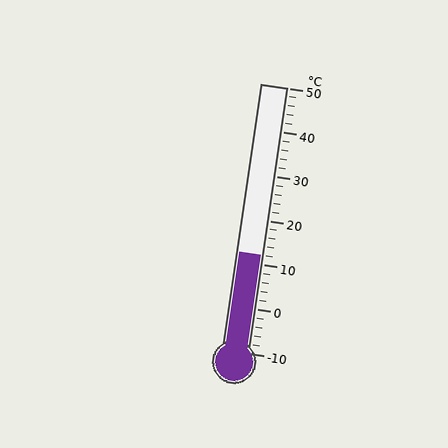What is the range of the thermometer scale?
The thermometer scale ranges from -10°C to 50°C.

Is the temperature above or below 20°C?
The temperature is below 20°C.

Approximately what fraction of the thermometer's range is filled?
The thermometer is filled to approximately 35% of its range.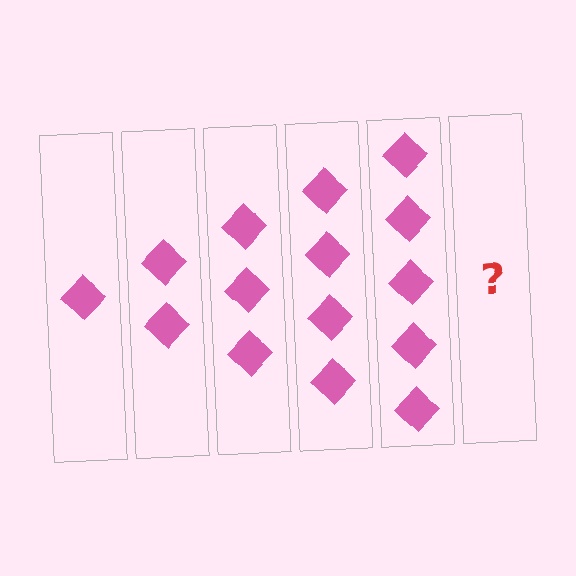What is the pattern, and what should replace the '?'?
The pattern is that each step adds one more diamond. The '?' should be 6 diamonds.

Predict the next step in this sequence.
The next step is 6 diamonds.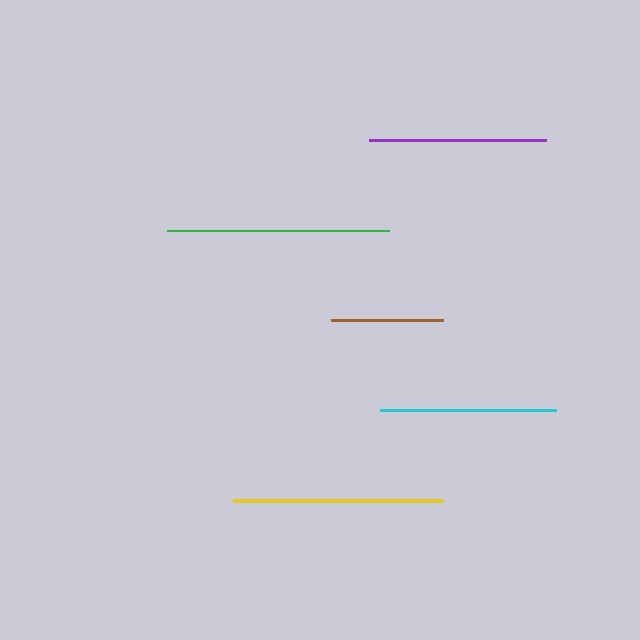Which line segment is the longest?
The green line is the longest at approximately 222 pixels.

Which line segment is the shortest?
The brown line is the shortest at approximately 111 pixels.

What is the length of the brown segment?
The brown segment is approximately 111 pixels long.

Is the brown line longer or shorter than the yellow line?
The yellow line is longer than the brown line.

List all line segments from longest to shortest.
From longest to shortest: green, yellow, purple, cyan, brown.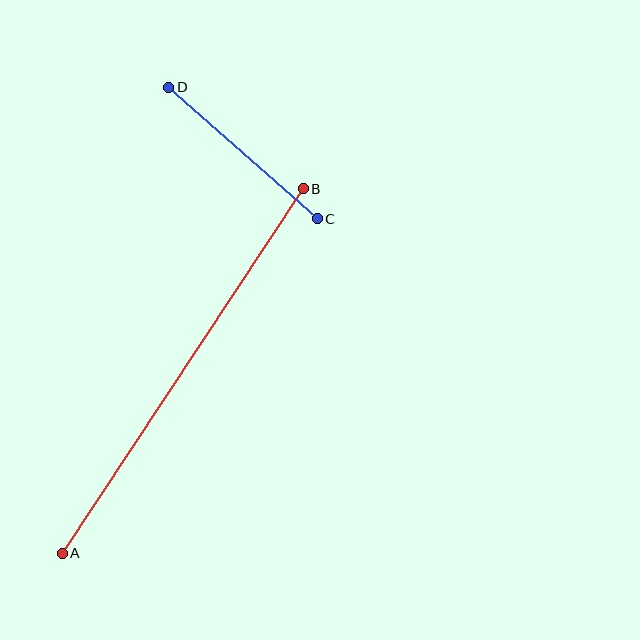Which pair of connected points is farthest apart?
Points A and B are farthest apart.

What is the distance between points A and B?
The distance is approximately 437 pixels.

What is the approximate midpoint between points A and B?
The midpoint is at approximately (183, 371) pixels.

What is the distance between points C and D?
The distance is approximately 198 pixels.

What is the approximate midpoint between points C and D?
The midpoint is at approximately (243, 153) pixels.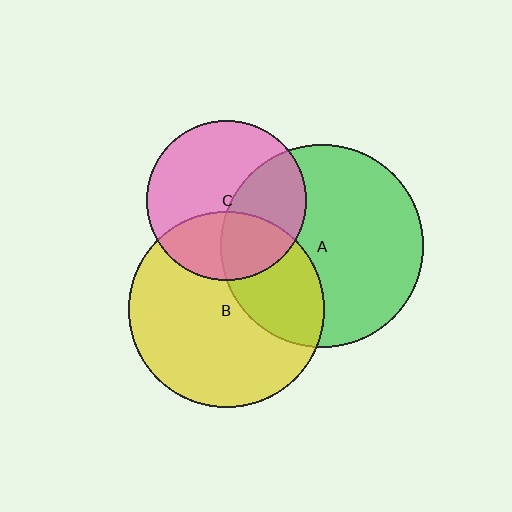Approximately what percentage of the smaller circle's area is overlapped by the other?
Approximately 40%.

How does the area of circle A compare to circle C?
Approximately 1.6 times.